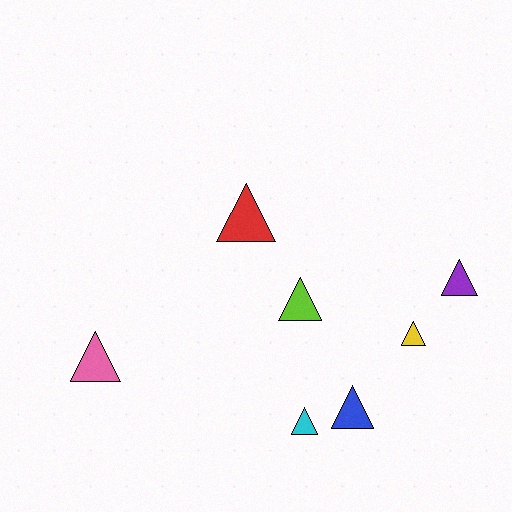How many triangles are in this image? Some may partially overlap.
There are 7 triangles.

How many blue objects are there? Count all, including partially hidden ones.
There is 1 blue object.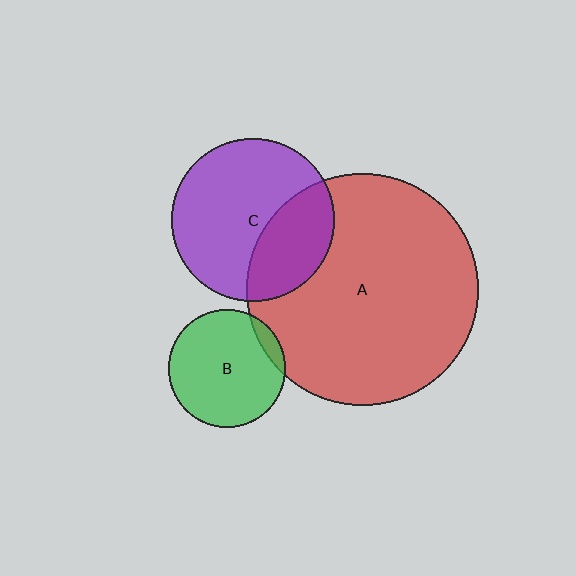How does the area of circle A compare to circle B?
Approximately 3.9 times.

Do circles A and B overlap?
Yes.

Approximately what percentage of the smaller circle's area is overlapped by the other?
Approximately 10%.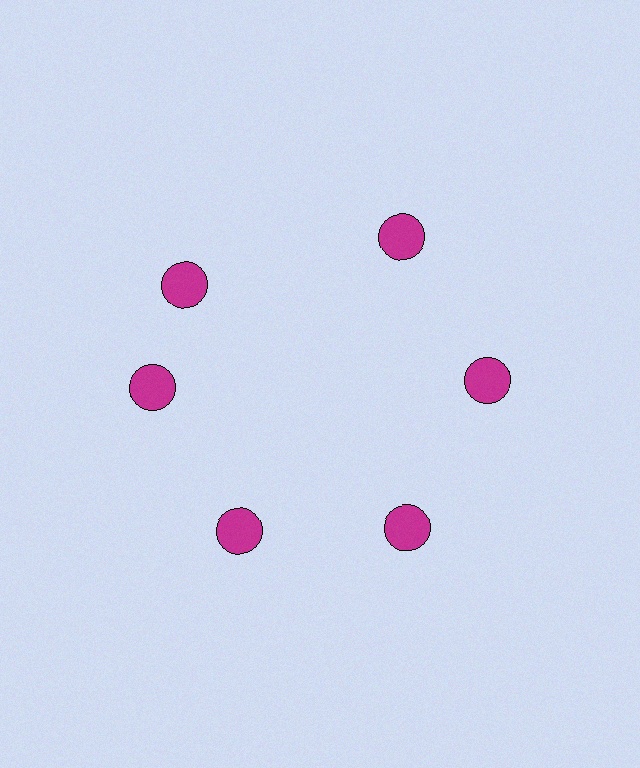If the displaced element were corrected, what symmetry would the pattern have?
It would have 6-fold rotational symmetry — the pattern would map onto itself every 60 degrees.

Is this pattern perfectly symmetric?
No. The 6 magenta circles are arranged in a ring, but one element near the 11 o'clock position is rotated out of alignment along the ring, breaking the 6-fold rotational symmetry.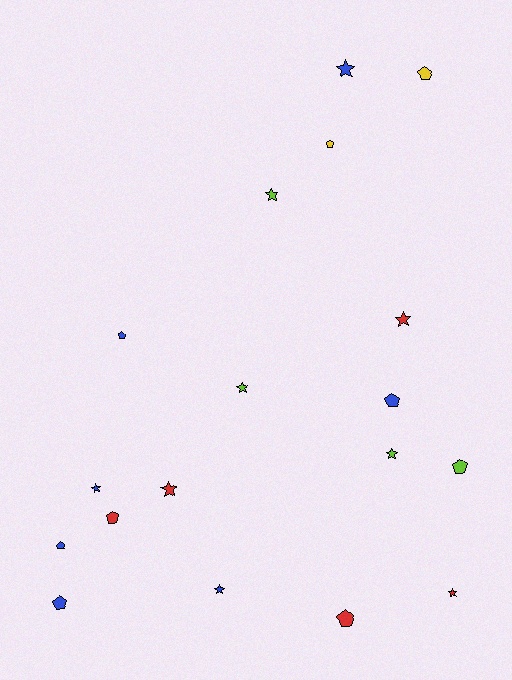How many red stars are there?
There are 3 red stars.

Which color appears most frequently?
Blue, with 7 objects.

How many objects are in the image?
There are 18 objects.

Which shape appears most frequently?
Star, with 9 objects.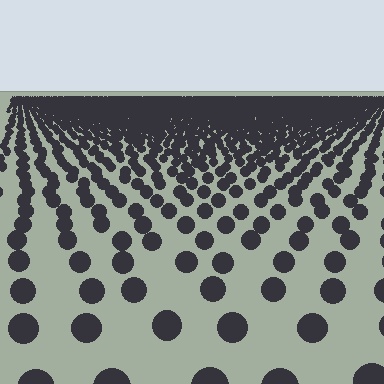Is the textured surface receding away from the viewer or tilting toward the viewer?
The surface is receding away from the viewer. Texture elements get smaller and denser toward the top.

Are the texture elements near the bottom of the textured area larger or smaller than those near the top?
Larger. Near the bottom, elements are closer to the viewer and appear at a bigger on-screen size.